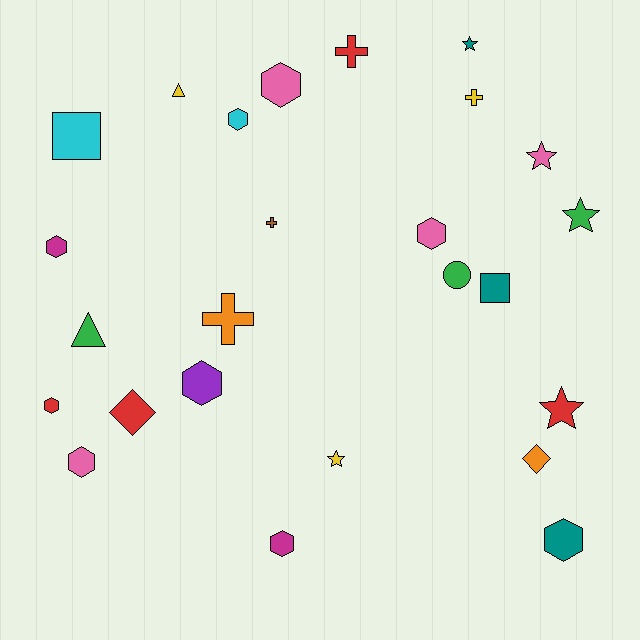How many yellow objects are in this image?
There are 3 yellow objects.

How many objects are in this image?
There are 25 objects.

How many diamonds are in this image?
There are 2 diamonds.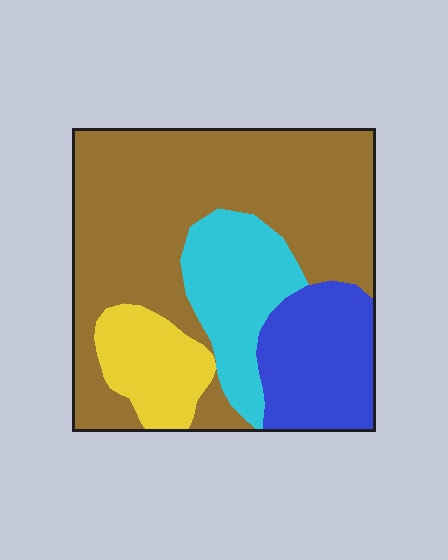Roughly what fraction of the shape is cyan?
Cyan takes up less than a quarter of the shape.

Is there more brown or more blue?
Brown.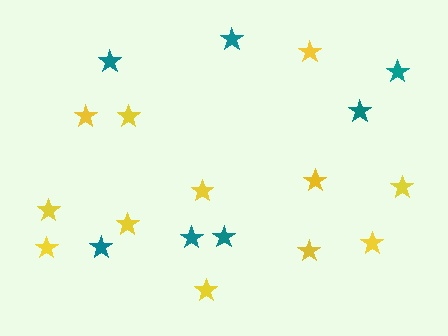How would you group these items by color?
There are 2 groups: one group of teal stars (7) and one group of yellow stars (12).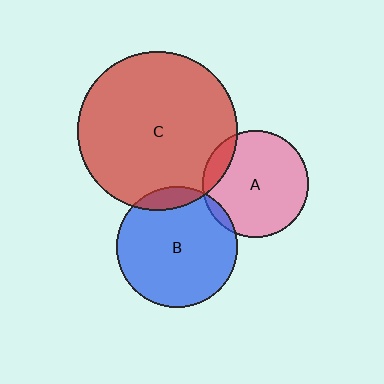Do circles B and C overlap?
Yes.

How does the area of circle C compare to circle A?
Approximately 2.2 times.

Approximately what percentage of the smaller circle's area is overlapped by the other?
Approximately 10%.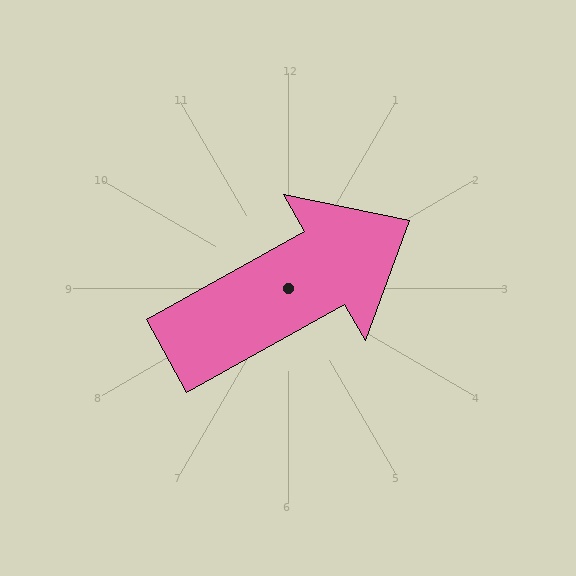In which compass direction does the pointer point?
Northeast.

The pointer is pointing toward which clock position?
Roughly 2 o'clock.